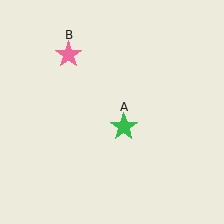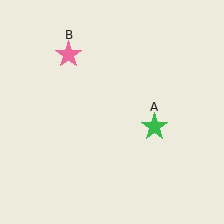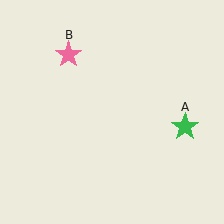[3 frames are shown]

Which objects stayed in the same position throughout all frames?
Pink star (object B) remained stationary.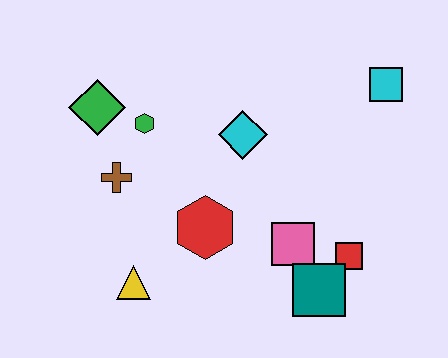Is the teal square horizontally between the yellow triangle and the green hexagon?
No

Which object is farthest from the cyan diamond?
The yellow triangle is farthest from the cyan diamond.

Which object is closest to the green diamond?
The green hexagon is closest to the green diamond.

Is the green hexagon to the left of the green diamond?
No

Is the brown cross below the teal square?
No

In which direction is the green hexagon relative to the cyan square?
The green hexagon is to the left of the cyan square.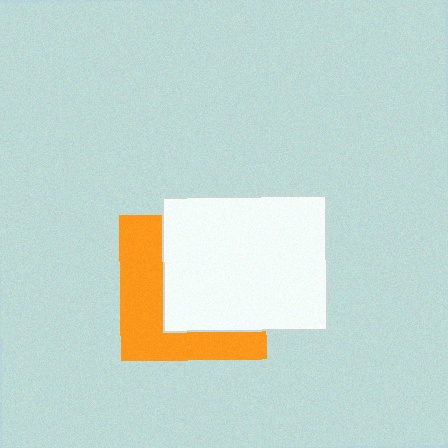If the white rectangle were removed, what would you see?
You would see the complete orange square.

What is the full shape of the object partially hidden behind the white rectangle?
The partially hidden object is an orange square.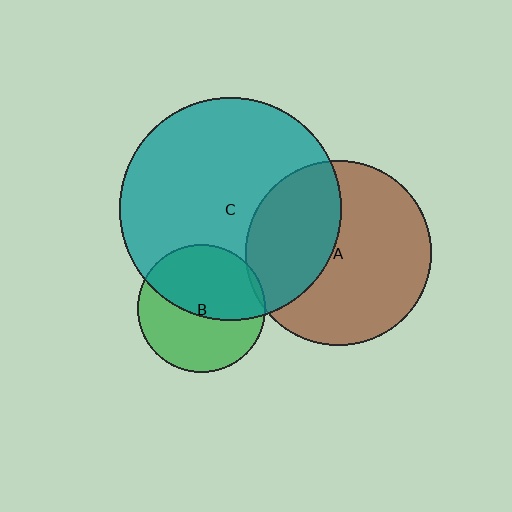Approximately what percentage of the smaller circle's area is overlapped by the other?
Approximately 40%.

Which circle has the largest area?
Circle C (teal).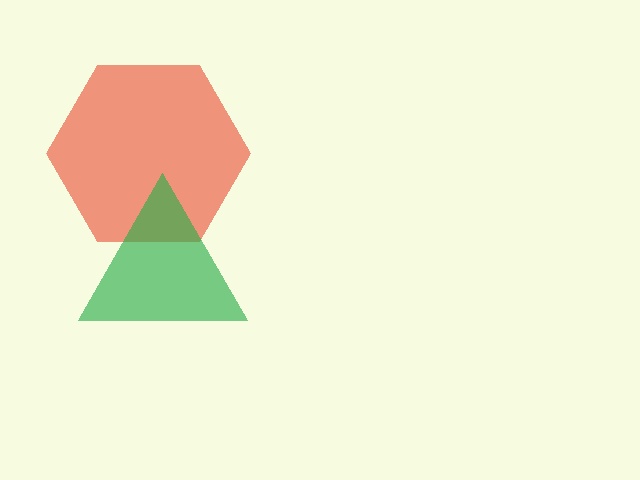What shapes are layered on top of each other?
The layered shapes are: a red hexagon, a green triangle.